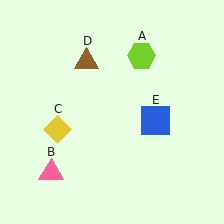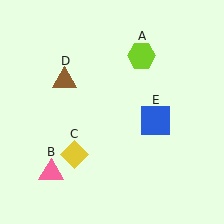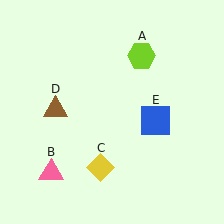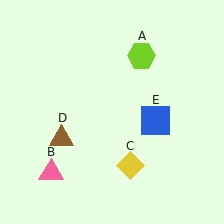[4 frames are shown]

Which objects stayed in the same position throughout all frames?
Lime hexagon (object A) and pink triangle (object B) and blue square (object E) remained stationary.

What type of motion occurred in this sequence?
The yellow diamond (object C), brown triangle (object D) rotated counterclockwise around the center of the scene.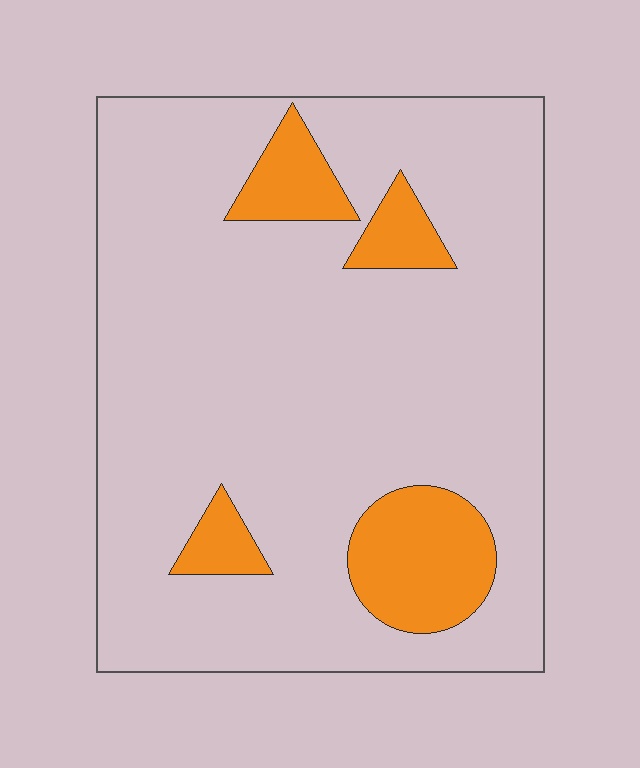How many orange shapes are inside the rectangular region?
4.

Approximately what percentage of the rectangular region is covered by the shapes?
Approximately 15%.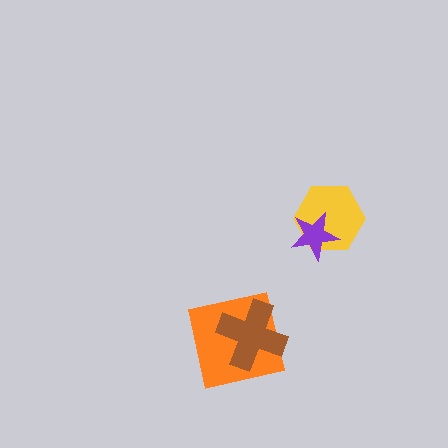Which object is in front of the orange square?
The brown cross is in front of the orange square.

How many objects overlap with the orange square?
1 object overlaps with the orange square.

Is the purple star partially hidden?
No, no other shape covers it.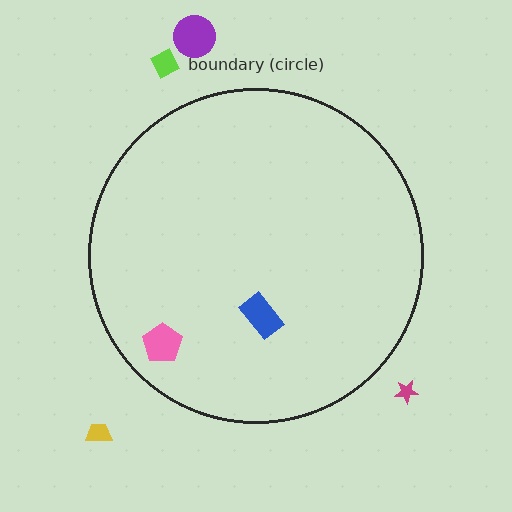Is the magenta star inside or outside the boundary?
Outside.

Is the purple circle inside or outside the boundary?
Outside.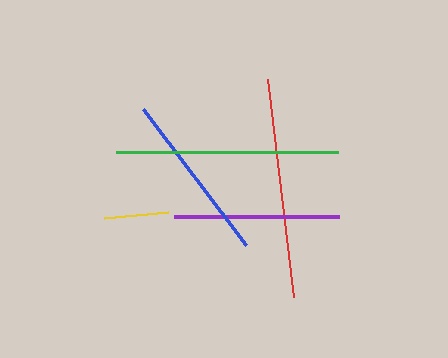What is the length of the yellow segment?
The yellow segment is approximately 65 pixels long.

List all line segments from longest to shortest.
From longest to shortest: green, red, blue, purple, yellow.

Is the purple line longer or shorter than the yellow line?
The purple line is longer than the yellow line.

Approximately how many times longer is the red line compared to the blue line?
The red line is approximately 1.3 times the length of the blue line.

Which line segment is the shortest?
The yellow line is the shortest at approximately 65 pixels.